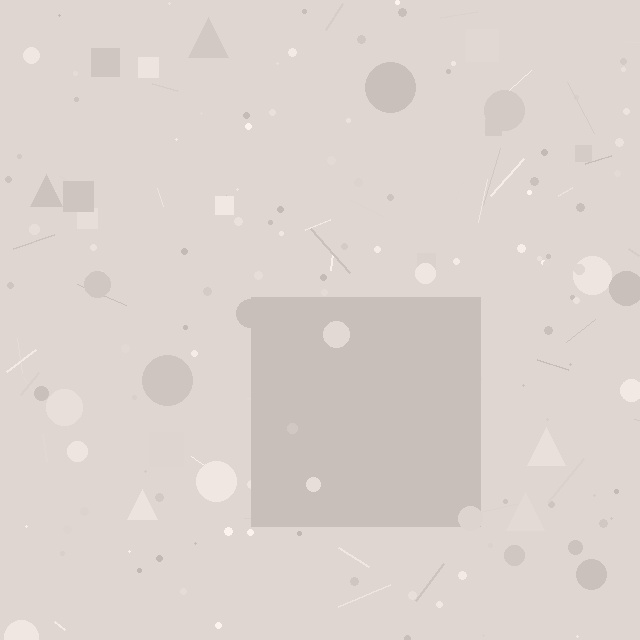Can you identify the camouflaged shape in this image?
The camouflaged shape is a square.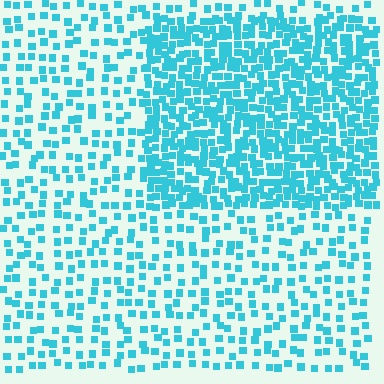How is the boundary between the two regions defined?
The boundary is defined by a change in element density (approximately 2.4x ratio). All elements are the same color, size, and shape.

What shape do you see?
I see a rectangle.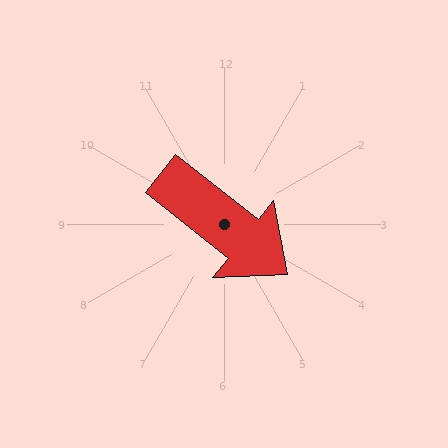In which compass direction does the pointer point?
Southeast.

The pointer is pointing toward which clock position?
Roughly 4 o'clock.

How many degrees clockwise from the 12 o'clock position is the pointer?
Approximately 128 degrees.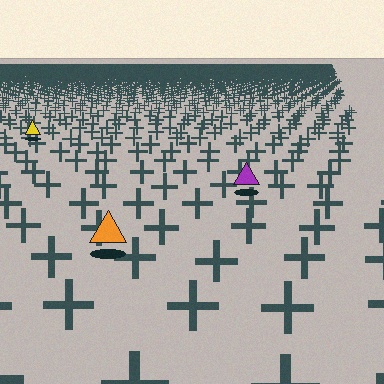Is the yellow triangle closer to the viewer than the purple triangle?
No. The purple triangle is closer — you can tell from the texture gradient: the ground texture is coarser near it.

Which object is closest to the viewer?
The orange triangle is closest. The texture marks near it are larger and more spread out.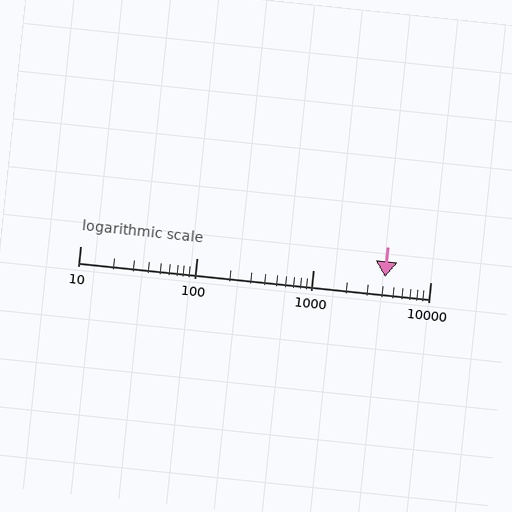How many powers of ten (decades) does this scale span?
The scale spans 3 decades, from 10 to 10000.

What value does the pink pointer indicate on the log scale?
The pointer indicates approximately 4100.